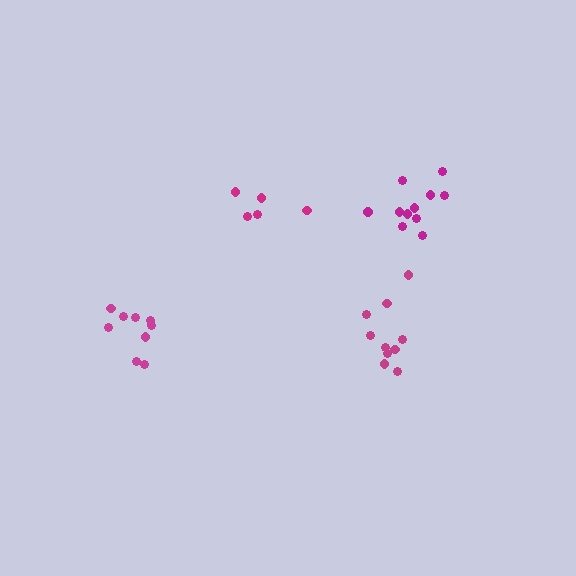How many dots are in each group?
Group 1: 10 dots, Group 2: 11 dots, Group 3: 9 dots, Group 4: 5 dots (35 total).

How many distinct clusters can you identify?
There are 4 distinct clusters.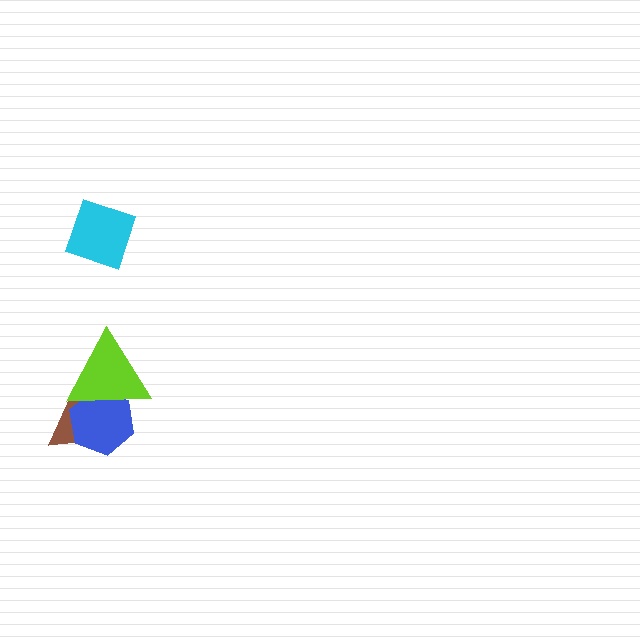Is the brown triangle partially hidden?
Yes, it is partially covered by another shape.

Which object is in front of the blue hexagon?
The lime triangle is in front of the blue hexagon.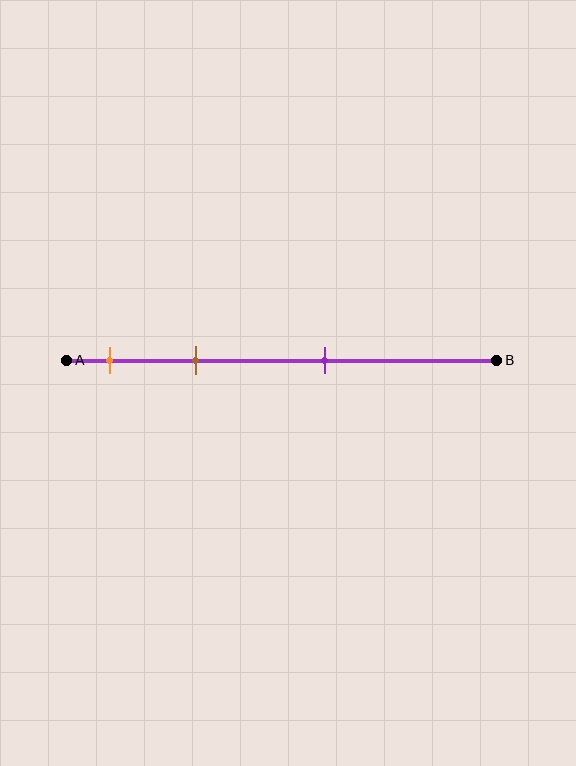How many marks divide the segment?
There are 3 marks dividing the segment.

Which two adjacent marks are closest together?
The orange and brown marks are the closest adjacent pair.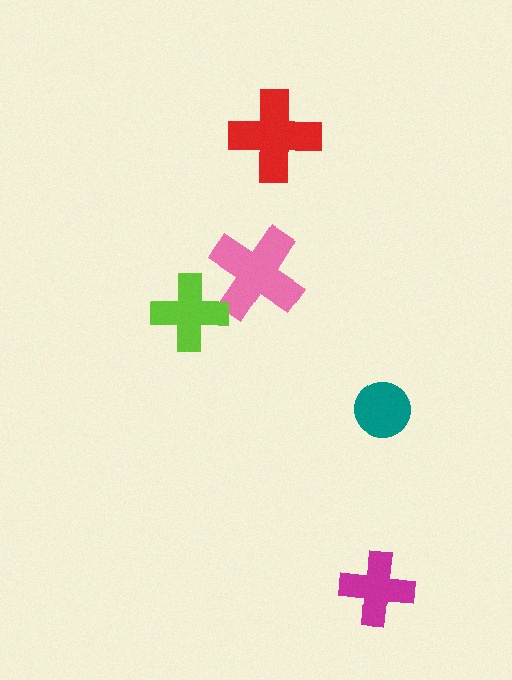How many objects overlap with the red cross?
0 objects overlap with the red cross.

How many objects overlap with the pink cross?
1 object overlaps with the pink cross.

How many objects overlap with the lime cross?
1 object overlaps with the lime cross.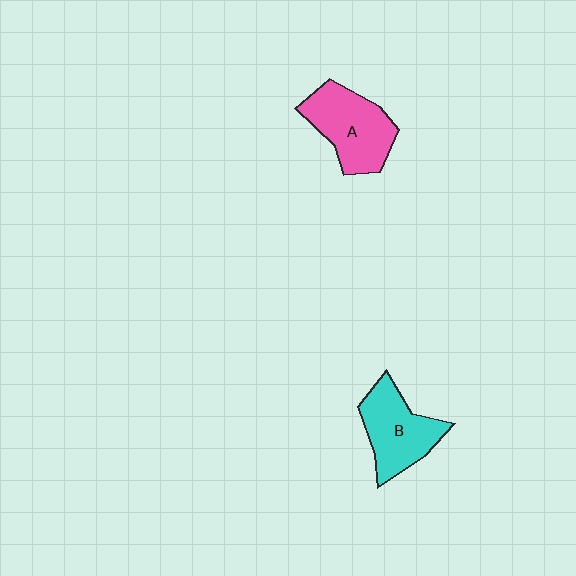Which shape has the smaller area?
Shape B (cyan).